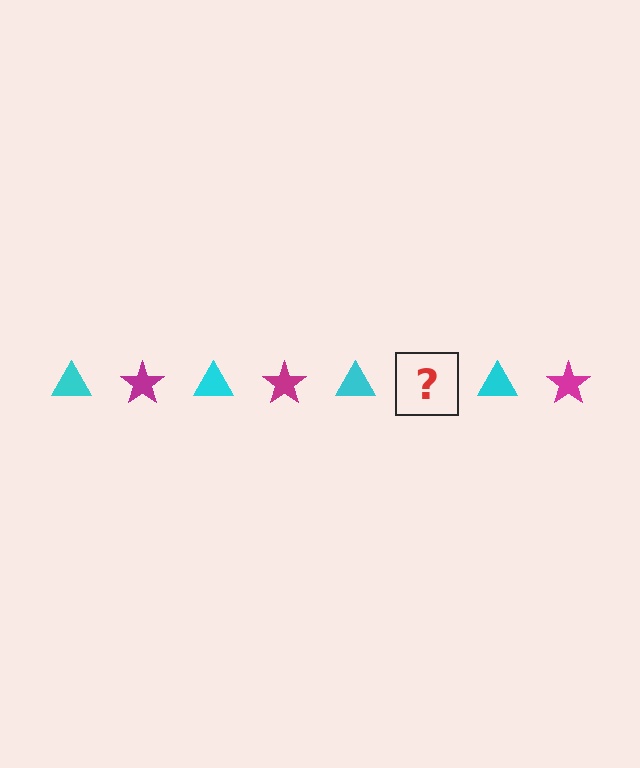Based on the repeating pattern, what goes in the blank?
The blank should be a magenta star.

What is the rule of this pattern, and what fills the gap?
The rule is that the pattern alternates between cyan triangle and magenta star. The gap should be filled with a magenta star.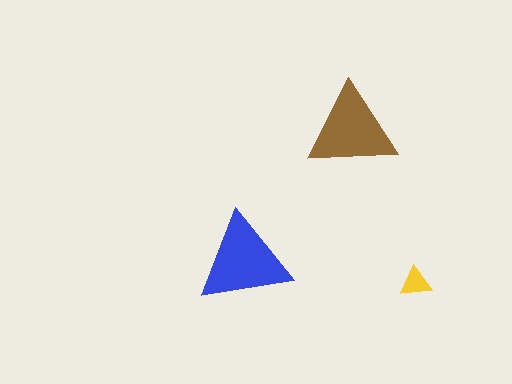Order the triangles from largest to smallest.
the blue one, the brown one, the yellow one.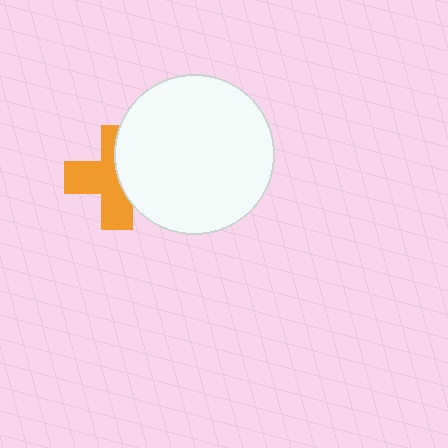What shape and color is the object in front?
The object in front is a white circle.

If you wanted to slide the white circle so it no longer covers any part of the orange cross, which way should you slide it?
Slide it right — that is the most direct way to separate the two shapes.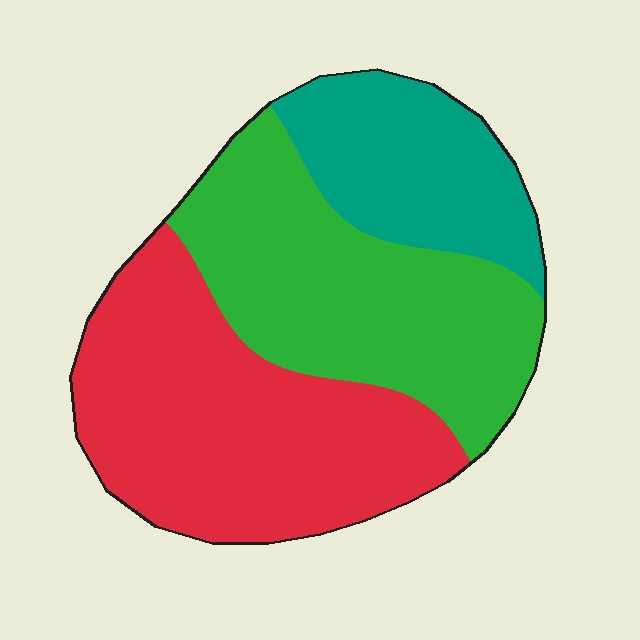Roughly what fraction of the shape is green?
Green takes up about three eighths (3/8) of the shape.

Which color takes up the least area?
Teal, at roughly 20%.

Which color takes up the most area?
Red, at roughly 40%.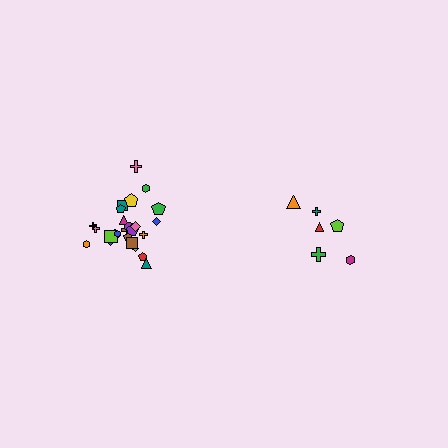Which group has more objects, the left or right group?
The left group.